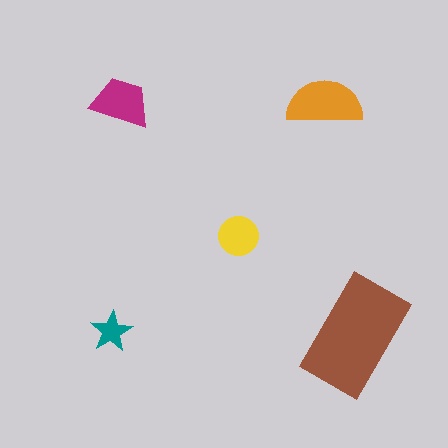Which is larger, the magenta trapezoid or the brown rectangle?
The brown rectangle.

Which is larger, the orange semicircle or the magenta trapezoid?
The orange semicircle.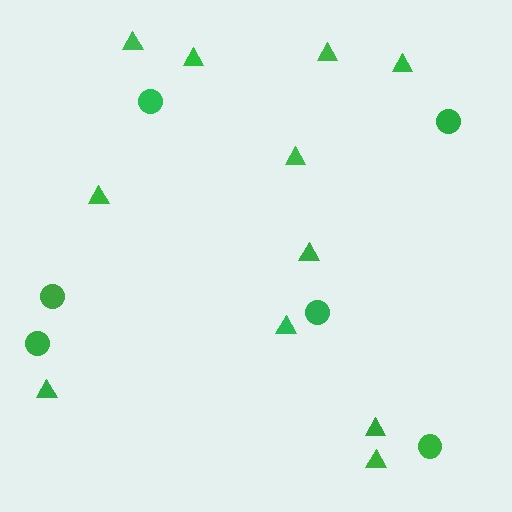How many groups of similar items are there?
There are 2 groups: one group of triangles (11) and one group of circles (6).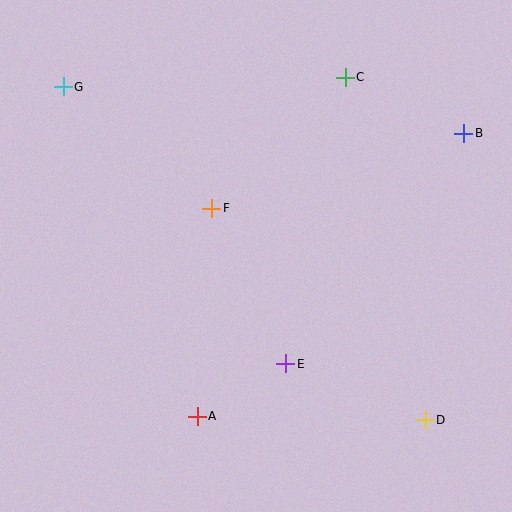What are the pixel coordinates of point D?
Point D is at (425, 420).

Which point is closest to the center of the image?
Point F at (212, 208) is closest to the center.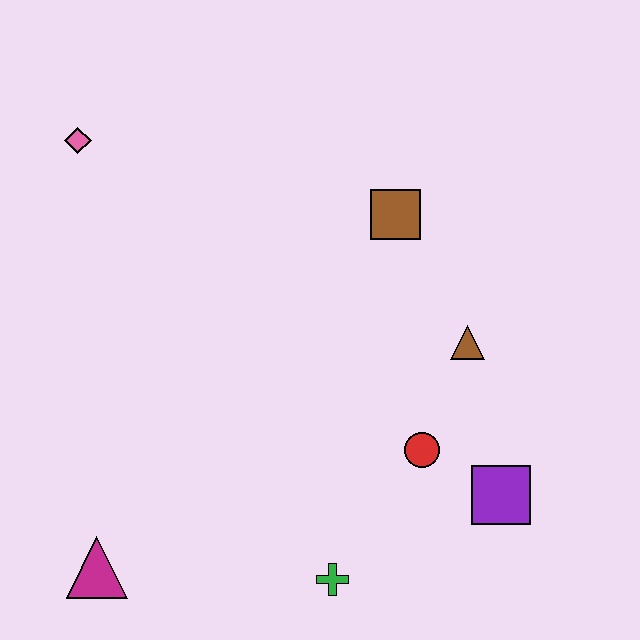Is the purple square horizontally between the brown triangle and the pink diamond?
No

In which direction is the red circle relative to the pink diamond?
The red circle is to the right of the pink diamond.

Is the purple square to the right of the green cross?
Yes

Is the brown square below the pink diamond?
Yes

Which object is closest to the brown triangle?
The red circle is closest to the brown triangle.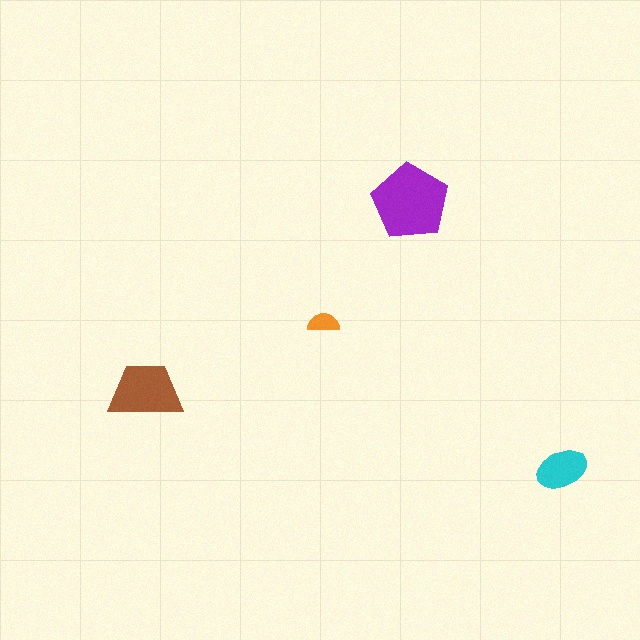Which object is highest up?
The purple pentagon is topmost.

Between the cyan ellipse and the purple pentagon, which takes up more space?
The purple pentagon.